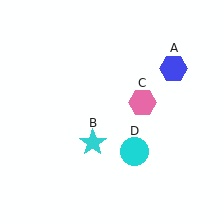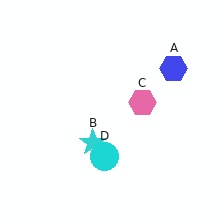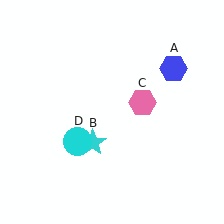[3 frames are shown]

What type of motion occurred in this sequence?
The cyan circle (object D) rotated clockwise around the center of the scene.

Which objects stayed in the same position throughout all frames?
Blue hexagon (object A) and cyan star (object B) and pink hexagon (object C) remained stationary.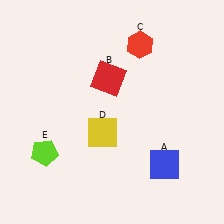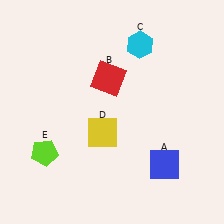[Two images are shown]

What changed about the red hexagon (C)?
In Image 1, C is red. In Image 2, it changed to cyan.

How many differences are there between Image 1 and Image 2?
There is 1 difference between the two images.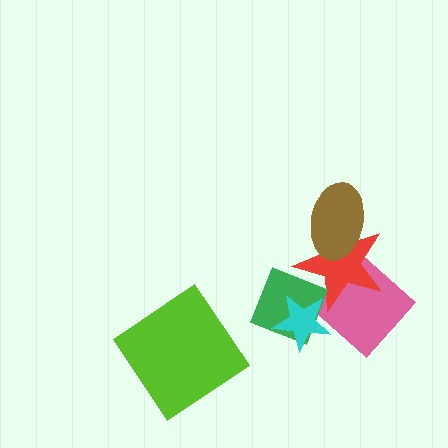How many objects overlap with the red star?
4 objects overlap with the red star.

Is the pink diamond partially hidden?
Yes, it is partially covered by another shape.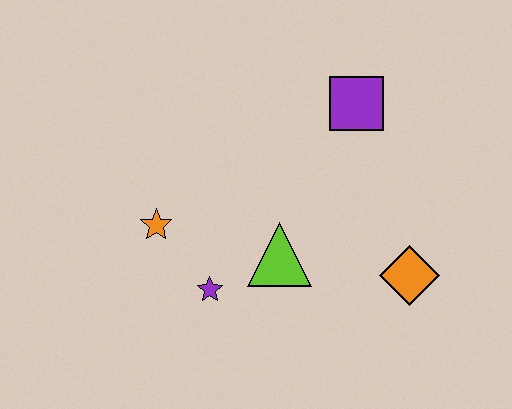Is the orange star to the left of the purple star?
Yes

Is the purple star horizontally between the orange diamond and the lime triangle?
No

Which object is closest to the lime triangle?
The purple star is closest to the lime triangle.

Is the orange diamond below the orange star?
Yes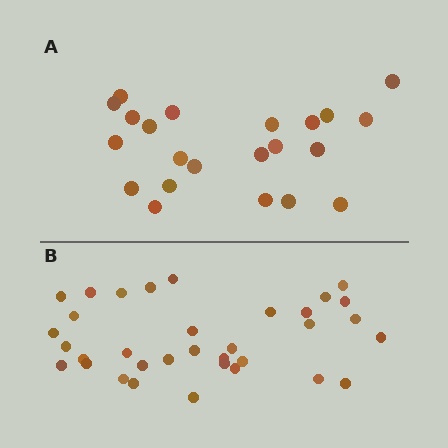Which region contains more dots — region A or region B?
Region B (the bottom region) has more dots.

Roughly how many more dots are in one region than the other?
Region B has roughly 12 or so more dots than region A.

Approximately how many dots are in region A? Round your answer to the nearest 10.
About 20 dots. (The exact count is 22, which rounds to 20.)